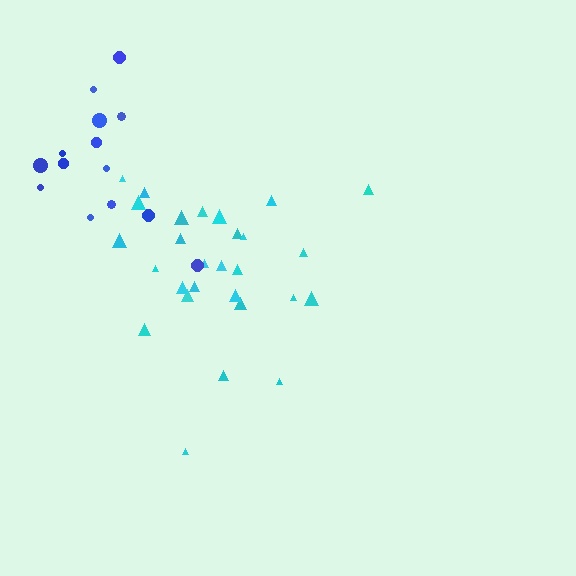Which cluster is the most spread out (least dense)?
Blue.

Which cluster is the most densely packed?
Cyan.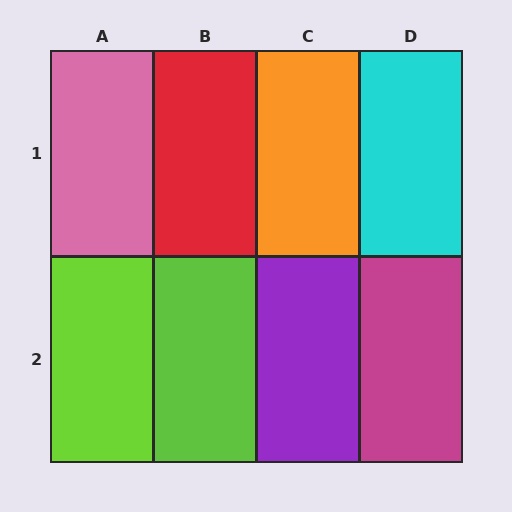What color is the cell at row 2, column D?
Magenta.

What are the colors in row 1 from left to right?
Pink, red, orange, cyan.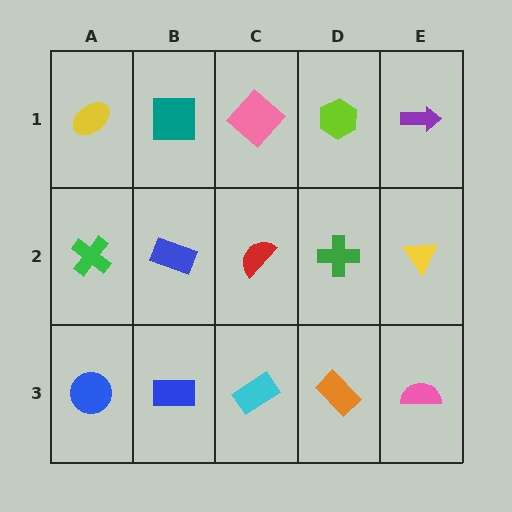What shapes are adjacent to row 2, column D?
A lime hexagon (row 1, column D), an orange rectangle (row 3, column D), a red semicircle (row 2, column C), a yellow triangle (row 2, column E).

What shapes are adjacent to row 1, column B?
A blue rectangle (row 2, column B), a yellow ellipse (row 1, column A), a pink diamond (row 1, column C).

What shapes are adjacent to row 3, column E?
A yellow triangle (row 2, column E), an orange rectangle (row 3, column D).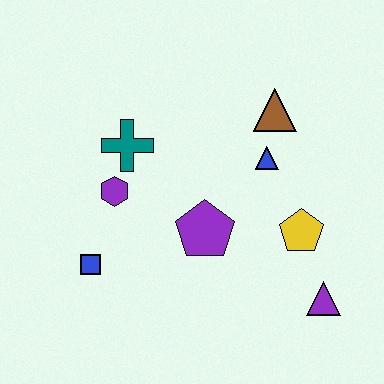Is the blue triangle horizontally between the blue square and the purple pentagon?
No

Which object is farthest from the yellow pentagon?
The blue square is farthest from the yellow pentagon.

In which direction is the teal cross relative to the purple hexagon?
The teal cross is above the purple hexagon.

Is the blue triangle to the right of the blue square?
Yes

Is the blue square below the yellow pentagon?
Yes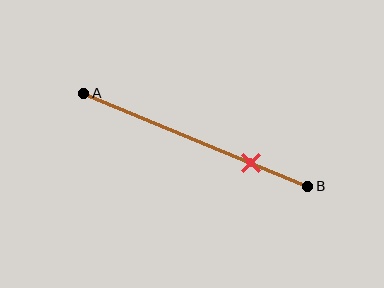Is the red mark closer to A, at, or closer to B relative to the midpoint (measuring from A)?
The red mark is closer to point B than the midpoint of segment AB.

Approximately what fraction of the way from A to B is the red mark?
The red mark is approximately 75% of the way from A to B.